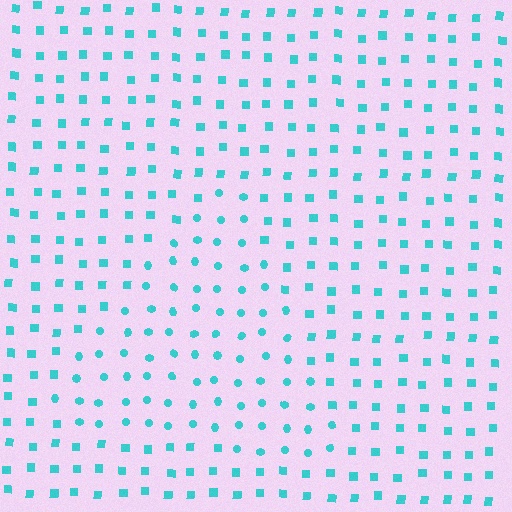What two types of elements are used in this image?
The image uses circles inside the triangle region and squares outside it.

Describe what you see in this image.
The image is filled with small cyan elements arranged in a uniform grid. A triangle-shaped region contains circles, while the surrounding area contains squares. The boundary is defined purely by the change in element shape.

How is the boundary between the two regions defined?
The boundary is defined by a change in element shape: circles inside vs. squares outside. All elements share the same color and spacing.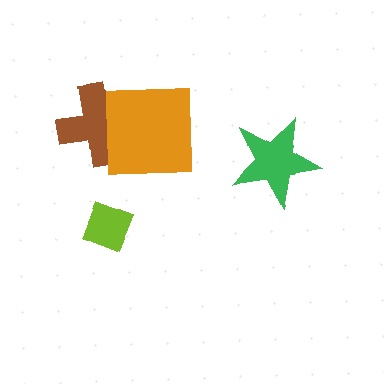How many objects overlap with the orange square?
1 object overlaps with the orange square.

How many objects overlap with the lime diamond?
0 objects overlap with the lime diamond.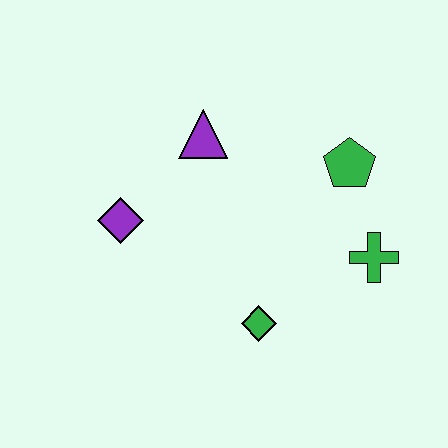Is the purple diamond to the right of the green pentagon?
No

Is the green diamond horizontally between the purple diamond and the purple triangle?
No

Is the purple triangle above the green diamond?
Yes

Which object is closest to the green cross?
The green pentagon is closest to the green cross.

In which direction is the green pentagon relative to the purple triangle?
The green pentagon is to the right of the purple triangle.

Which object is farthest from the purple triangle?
The green cross is farthest from the purple triangle.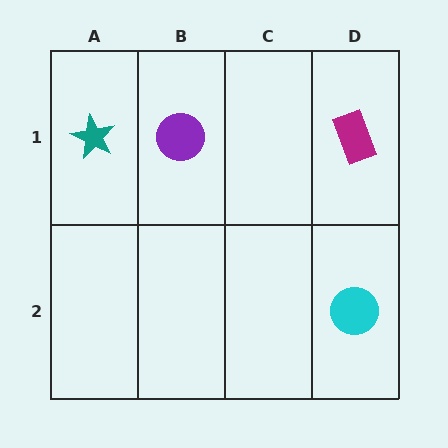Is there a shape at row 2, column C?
No, that cell is empty.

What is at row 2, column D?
A cyan circle.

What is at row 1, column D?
A magenta rectangle.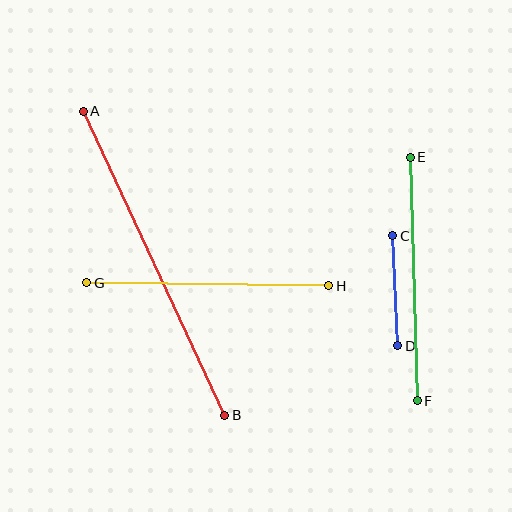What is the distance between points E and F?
The distance is approximately 244 pixels.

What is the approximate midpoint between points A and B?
The midpoint is at approximately (154, 263) pixels.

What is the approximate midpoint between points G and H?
The midpoint is at approximately (208, 284) pixels.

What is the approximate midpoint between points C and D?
The midpoint is at approximately (395, 291) pixels.